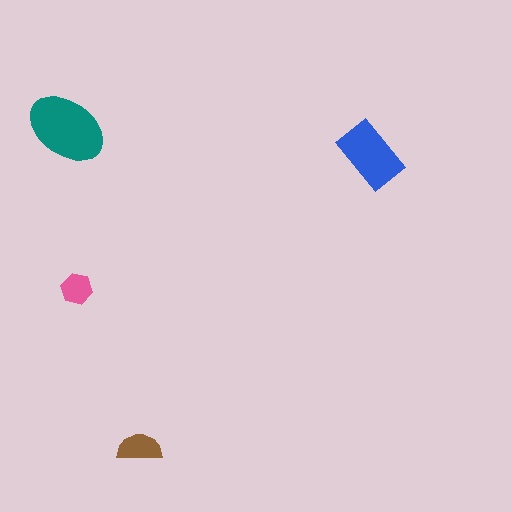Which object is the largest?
The teal ellipse.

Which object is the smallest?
The pink hexagon.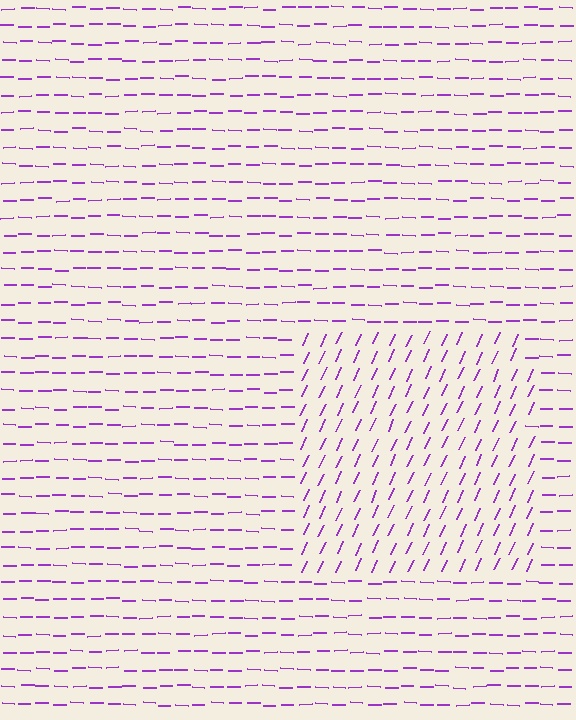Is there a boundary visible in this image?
Yes, there is a texture boundary formed by a change in line orientation.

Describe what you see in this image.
The image is filled with small purple line segments. A rectangle region in the image has lines oriented differently from the surrounding lines, creating a visible texture boundary.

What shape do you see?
I see a rectangle.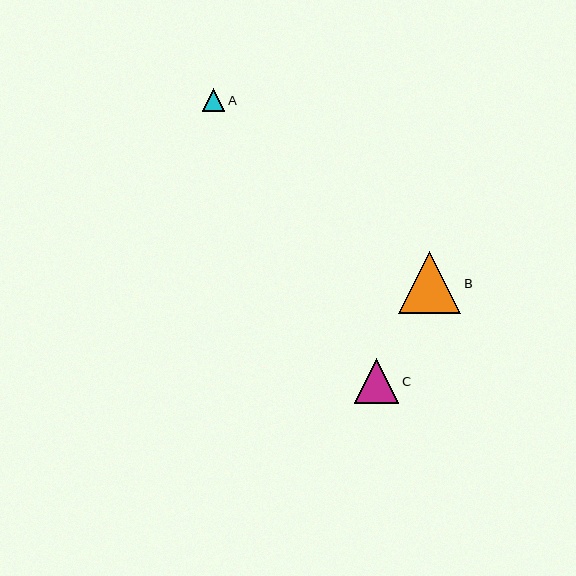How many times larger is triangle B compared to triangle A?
Triangle B is approximately 2.7 times the size of triangle A.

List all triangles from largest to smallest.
From largest to smallest: B, C, A.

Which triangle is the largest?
Triangle B is the largest with a size of approximately 62 pixels.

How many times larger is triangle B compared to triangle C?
Triangle B is approximately 1.4 times the size of triangle C.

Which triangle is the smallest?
Triangle A is the smallest with a size of approximately 23 pixels.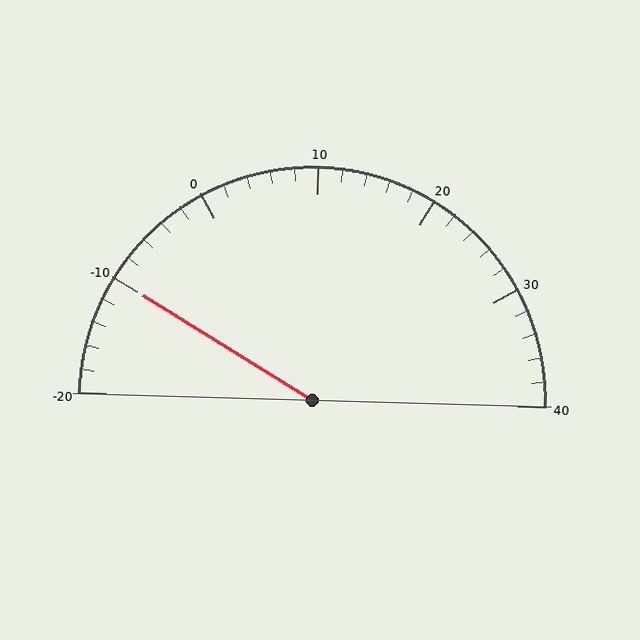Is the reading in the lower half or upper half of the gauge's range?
The reading is in the lower half of the range (-20 to 40).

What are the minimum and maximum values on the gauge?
The gauge ranges from -20 to 40.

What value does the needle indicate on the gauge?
The needle indicates approximately -10.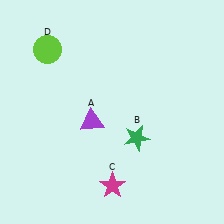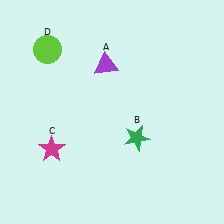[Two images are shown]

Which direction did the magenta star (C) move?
The magenta star (C) moved left.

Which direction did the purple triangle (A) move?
The purple triangle (A) moved up.